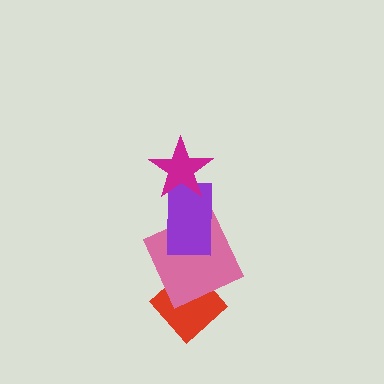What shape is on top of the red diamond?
The pink square is on top of the red diamond.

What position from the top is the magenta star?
The magenta star is 1st from the top.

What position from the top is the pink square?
The pink square is 3rd from the top.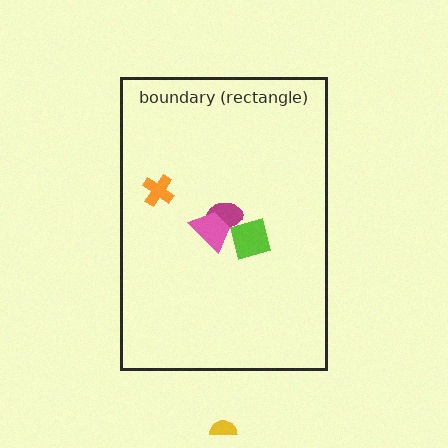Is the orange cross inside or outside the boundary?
Inside.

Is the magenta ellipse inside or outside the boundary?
Inside.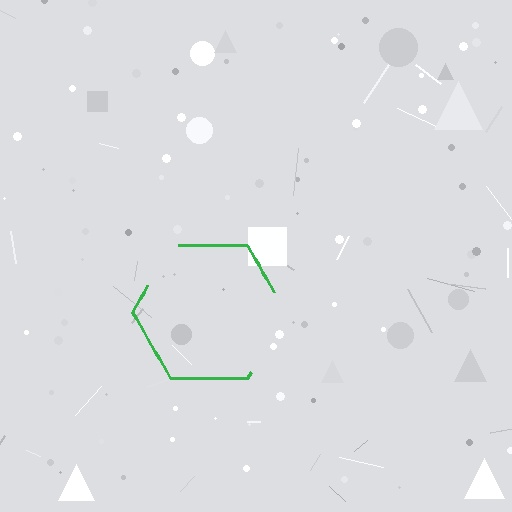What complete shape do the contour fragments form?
The contour fragments form a hexagon.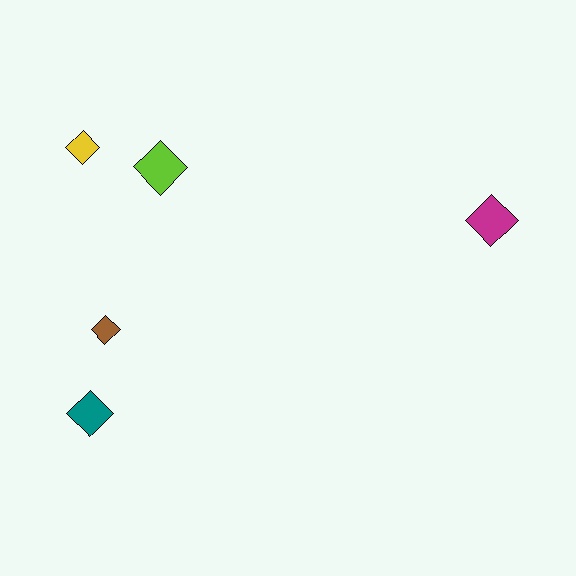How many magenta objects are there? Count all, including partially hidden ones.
There is 1 magenta object.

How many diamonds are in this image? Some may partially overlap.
There are 5 diamonds.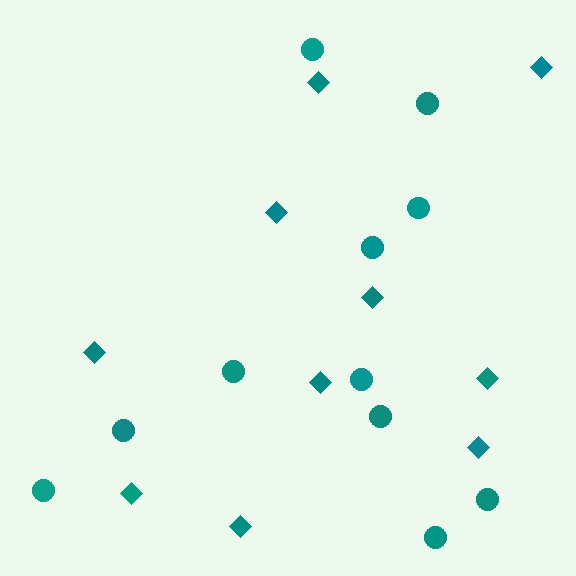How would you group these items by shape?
There are 2 groups: one group of circles (11) and one group of diamonds (10).